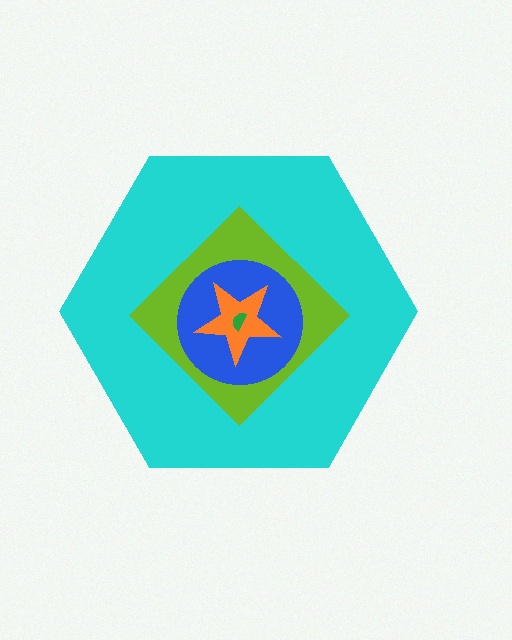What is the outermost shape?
The cyan hexagon.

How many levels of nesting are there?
5.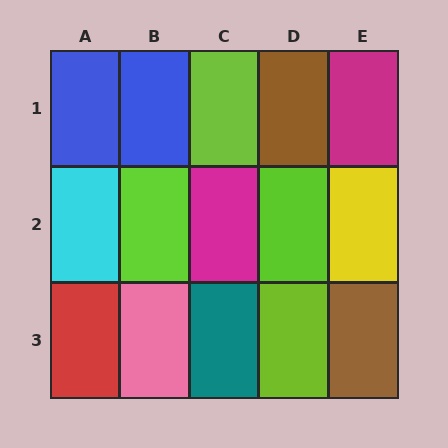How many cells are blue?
2 cells are blue.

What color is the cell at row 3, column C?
Teal.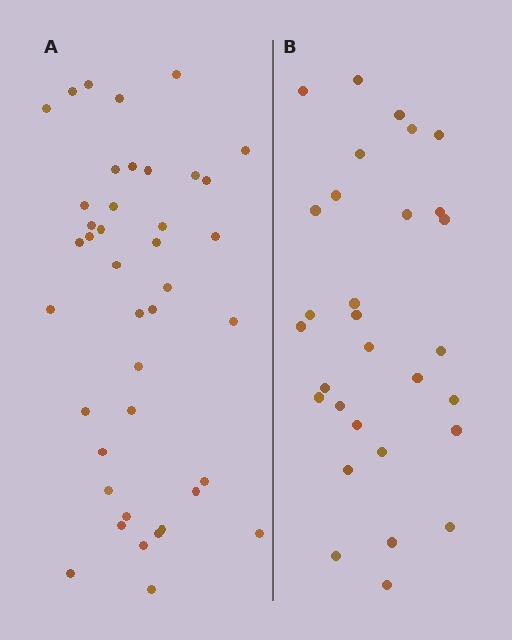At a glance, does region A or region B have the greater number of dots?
Region A (the left region) has more dots.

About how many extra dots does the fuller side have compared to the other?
Region A has roughly 12 or so more dots than region B.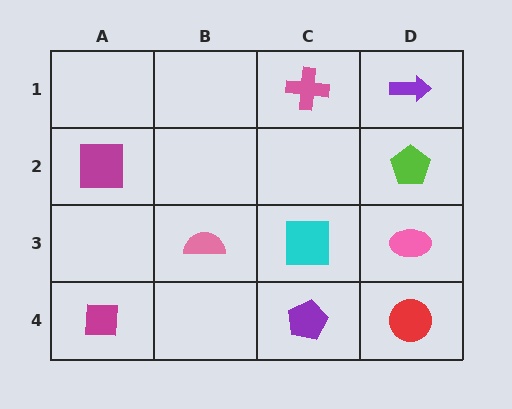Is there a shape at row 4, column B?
No, that cell is empty.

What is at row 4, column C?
A purple pentagon.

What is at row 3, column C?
A cyan square.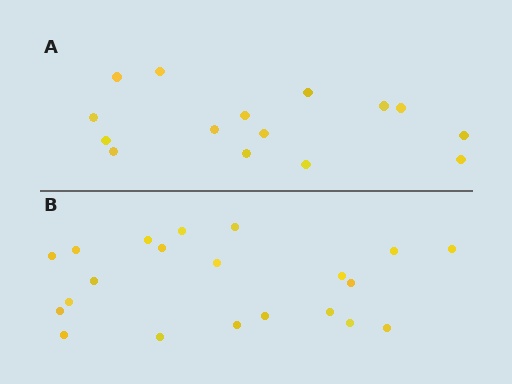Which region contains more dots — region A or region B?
Region B (the bottom region) has more dots.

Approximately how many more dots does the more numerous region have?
Region B has about 6 more dots than region A.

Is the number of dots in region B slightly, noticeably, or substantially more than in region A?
Region B has noticeably more, but not dramatically so. The ratio is roughly 1.4 to 1.